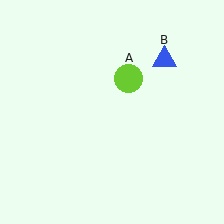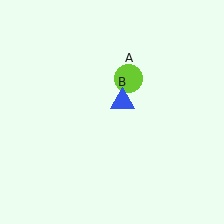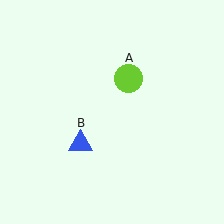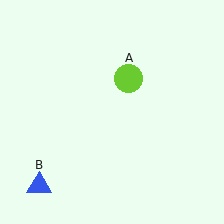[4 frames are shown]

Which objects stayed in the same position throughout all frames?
Lime circle (object A) remained stationary.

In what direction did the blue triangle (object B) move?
The blue triangle (object B) moved down and to the left.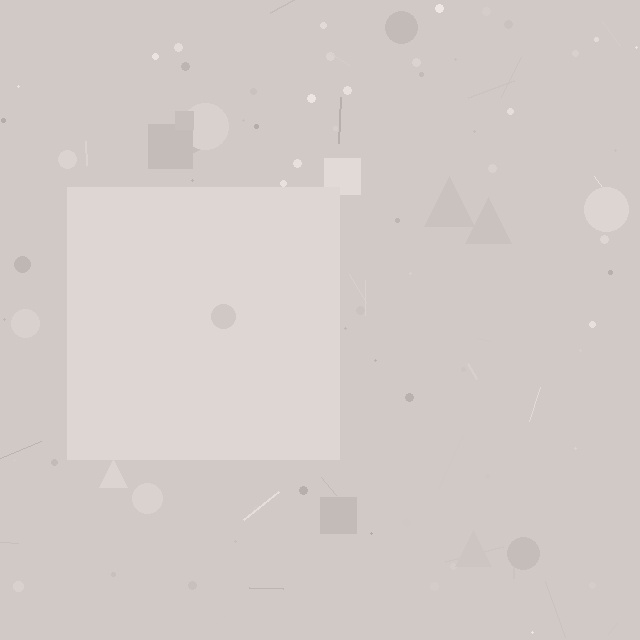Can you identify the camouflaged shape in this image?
The camouflaged shape is a square.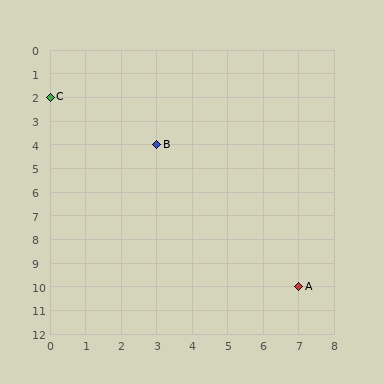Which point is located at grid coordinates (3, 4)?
Point B is at (3, 4).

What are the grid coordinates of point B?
Point B is at grid coordinates (3, 4).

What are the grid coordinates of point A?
Point A is at grid coordinates (7, 10).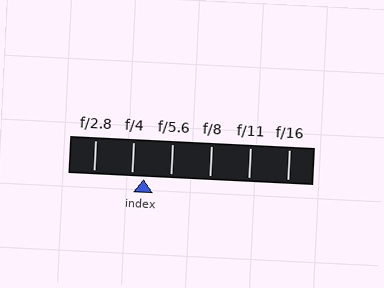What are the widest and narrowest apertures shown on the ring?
The widest aperture shown is f/2.8 and the narrowest is f/16.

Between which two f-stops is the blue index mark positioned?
The index mark is between f/4 and f/5.6.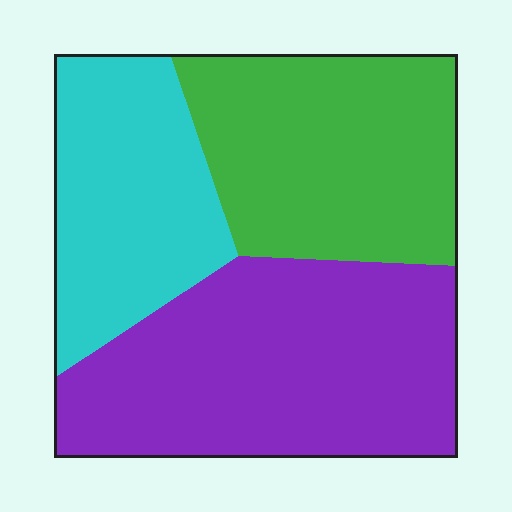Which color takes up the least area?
Cyan, at roughly 25%.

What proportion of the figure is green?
Green takes up between a quarter and a half of the figure.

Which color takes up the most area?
Purple, at roughly 40%.